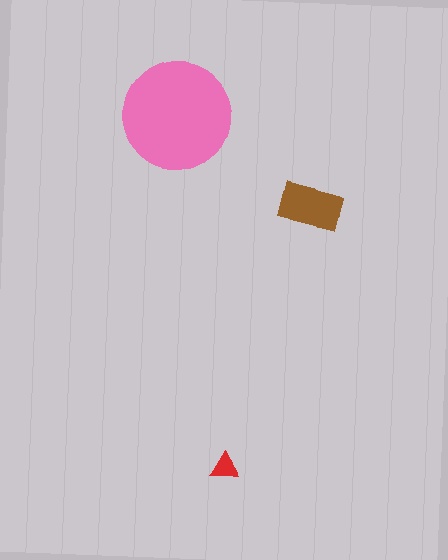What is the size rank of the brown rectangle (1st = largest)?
2nd.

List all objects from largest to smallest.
The pink circle, the brown rectangle, the red triangle.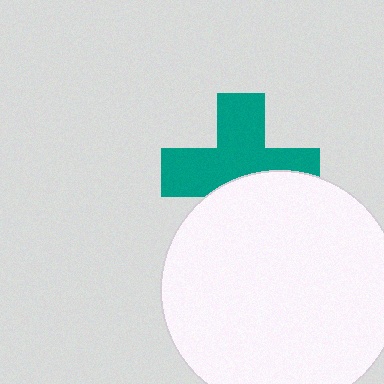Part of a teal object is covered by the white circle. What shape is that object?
It is a cross.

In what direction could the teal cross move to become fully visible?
The teal cross could move up. That would shift it out from behind the white circle entirely.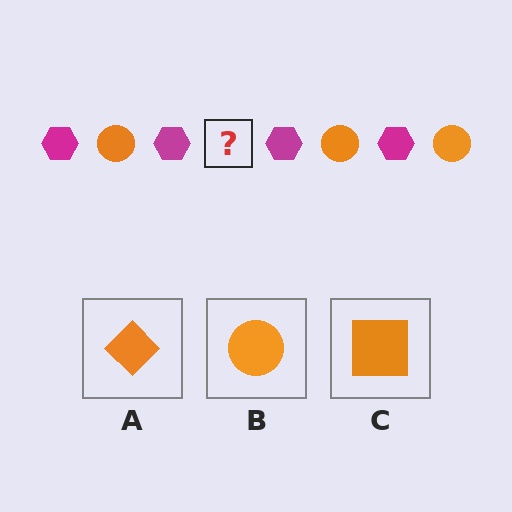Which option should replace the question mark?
Option B.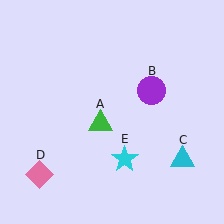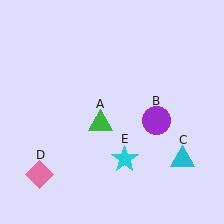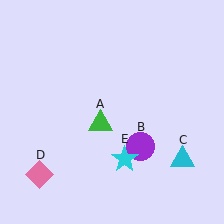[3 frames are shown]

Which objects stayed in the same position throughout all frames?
Green triangle (object A) and cyan triangle (object C) and pink diamond (object D) and cyan star (object E) remained stationary.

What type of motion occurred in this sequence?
The purple circle (object B) rotated clockwise around the center of the scene.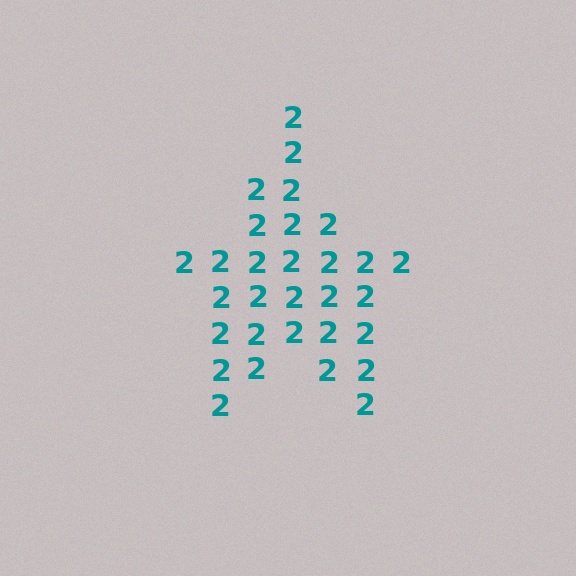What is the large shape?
The large shape is a star.